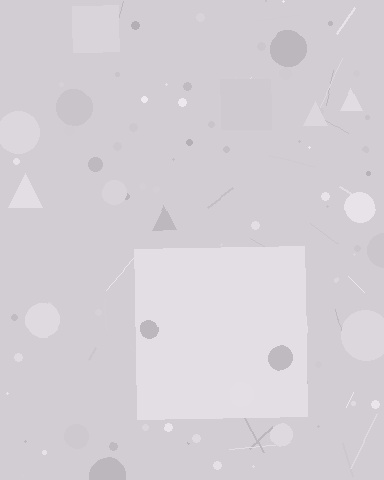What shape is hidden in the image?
A square is hidden in the image.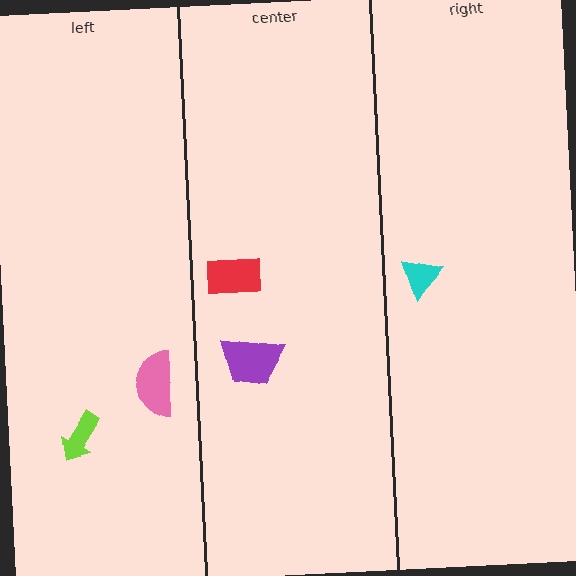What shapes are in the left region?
The lime arrow, the pink semicircle.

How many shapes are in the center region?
2.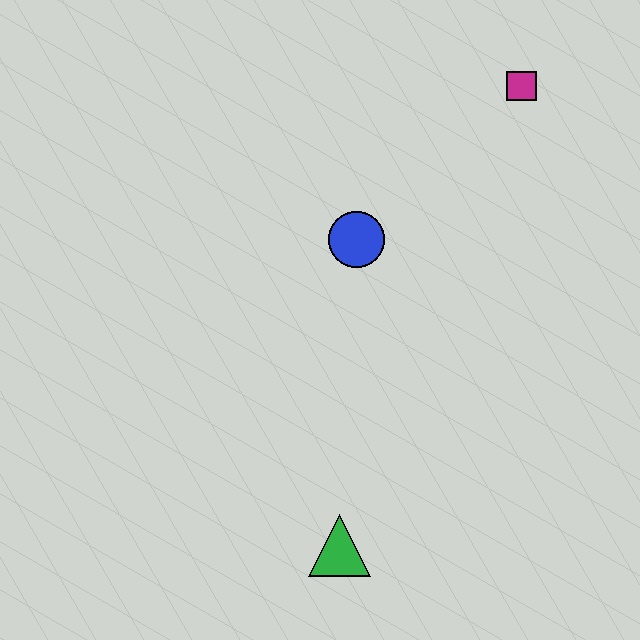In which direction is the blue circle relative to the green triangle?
The blue circle is above the green triangle.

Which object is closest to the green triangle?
The blue circle is closest to the green triangle.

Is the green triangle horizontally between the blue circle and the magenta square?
No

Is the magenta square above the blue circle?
Yes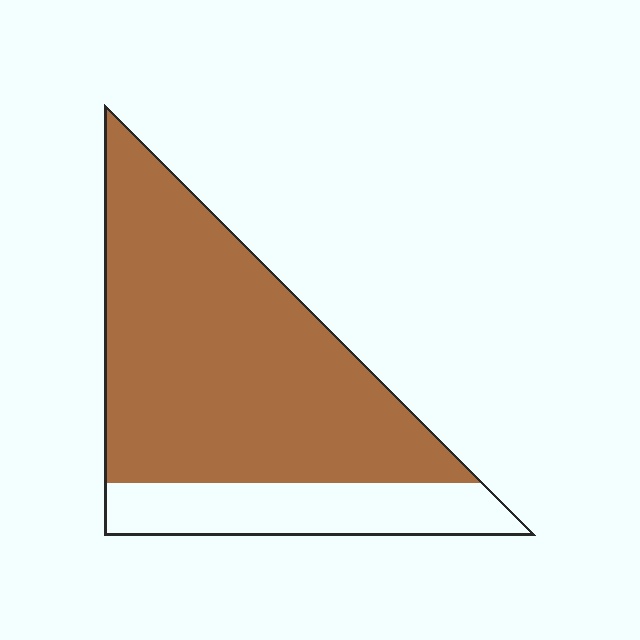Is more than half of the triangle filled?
Yes.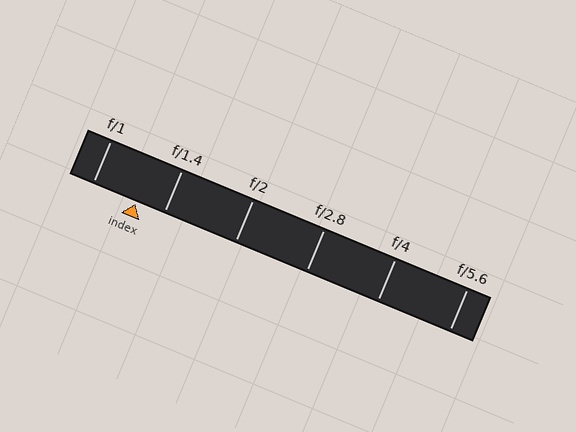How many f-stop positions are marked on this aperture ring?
There are 6 f-stop positions marked.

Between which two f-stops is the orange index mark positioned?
The index mark is between f/1 and f/1.4.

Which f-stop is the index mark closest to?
The index mark is closest to f/1.4.